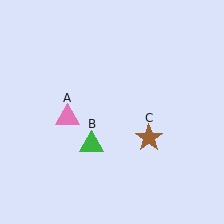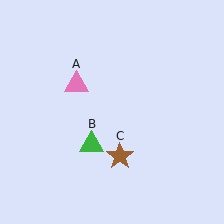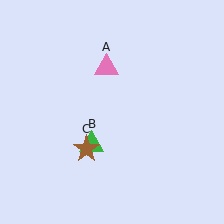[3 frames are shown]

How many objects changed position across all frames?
2 objects changed position: pink triangle (object A), brown star (object C).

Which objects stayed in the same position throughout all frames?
Green triangle (object B) remained stationary.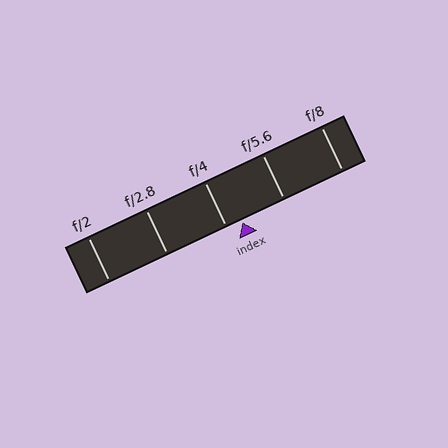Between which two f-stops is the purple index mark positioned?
The index mark is between f/4 and f/5.6.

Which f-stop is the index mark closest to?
The index mark is closest to f/4.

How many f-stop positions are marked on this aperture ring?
There are 5 f-stop positions marked.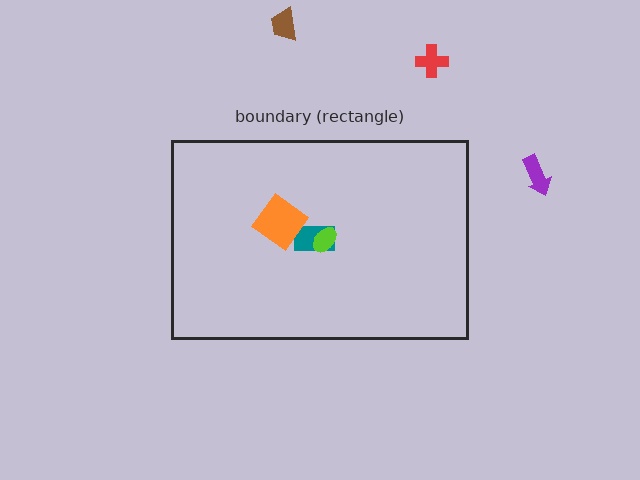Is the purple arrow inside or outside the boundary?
Outside.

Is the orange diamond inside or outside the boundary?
Inside.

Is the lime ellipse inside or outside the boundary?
Inside.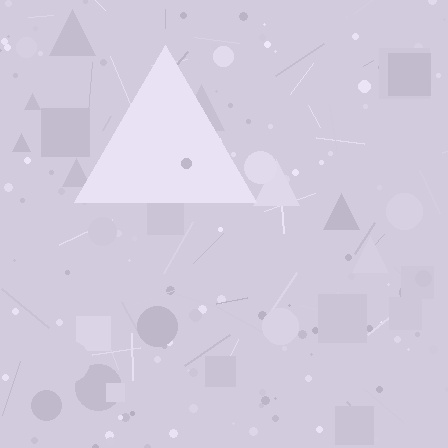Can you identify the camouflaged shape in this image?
The camouflaged shape is a triangle.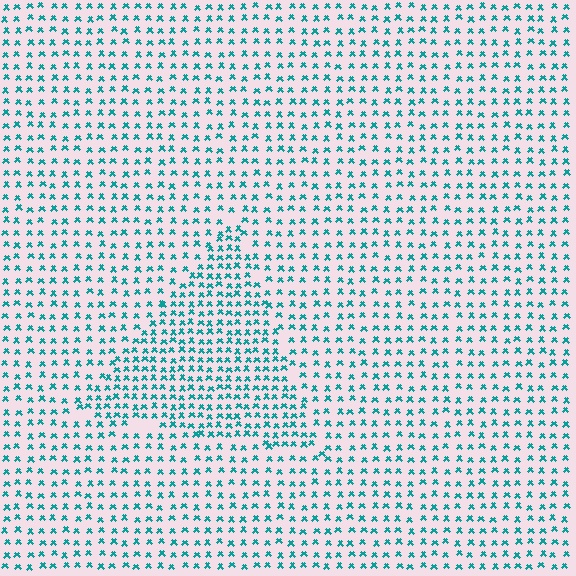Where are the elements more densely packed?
The elements are more densely packed inside the triangle boundary.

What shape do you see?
I see a triangle.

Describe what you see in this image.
The image contains small teal elements arranged at two different densities. A triangle-shaped region is visible where the elements are more densely packed than the surrounding area.